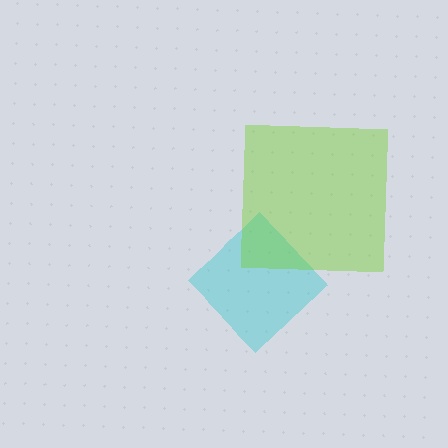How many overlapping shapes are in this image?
There are 2 overlapping shapes in the image.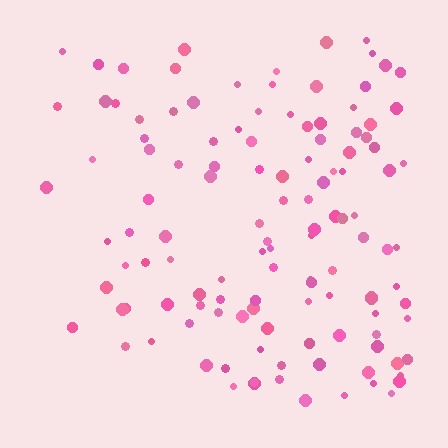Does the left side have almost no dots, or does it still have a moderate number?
Still a moderate number, just noticeably fewer than the right.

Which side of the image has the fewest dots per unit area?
The left.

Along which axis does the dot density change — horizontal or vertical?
Horizontal.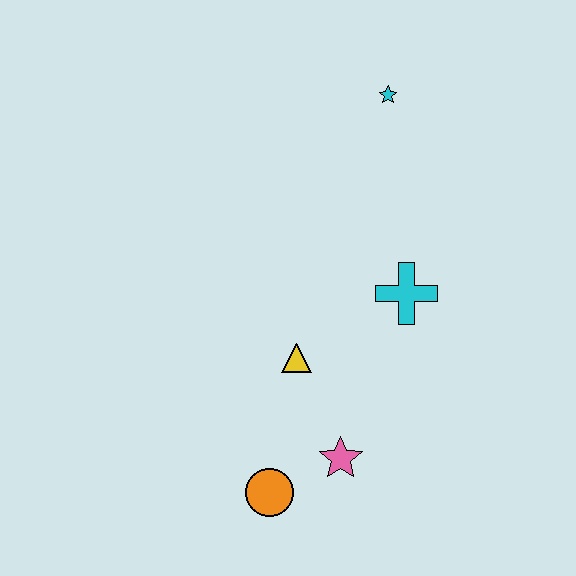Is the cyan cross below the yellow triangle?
No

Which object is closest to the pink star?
The orange circle is closest to the pink star.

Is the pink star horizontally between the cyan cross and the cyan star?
No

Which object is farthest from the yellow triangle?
The cyan star is farthest from the yellow triangle.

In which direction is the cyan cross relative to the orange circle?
The cyan cross is above the orange circle.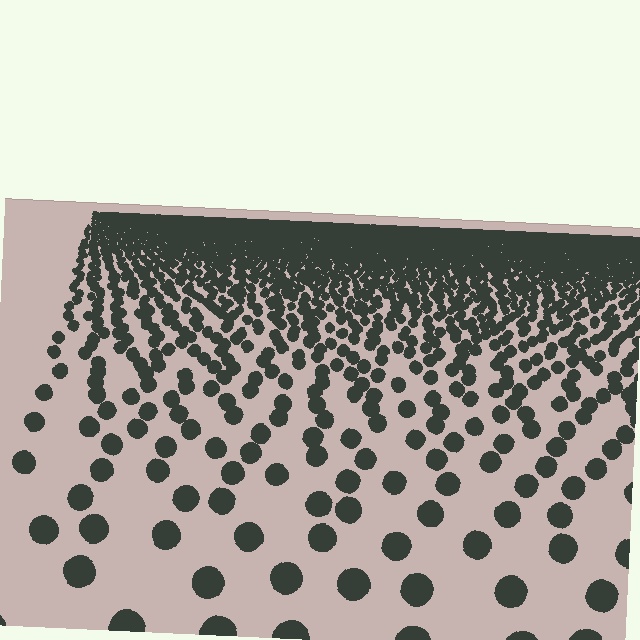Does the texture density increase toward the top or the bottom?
Density increases toward the top.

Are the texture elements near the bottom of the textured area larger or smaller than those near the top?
Larger. Near the bottom, elements are closer to the viewer and appear at a bigger on-screen size.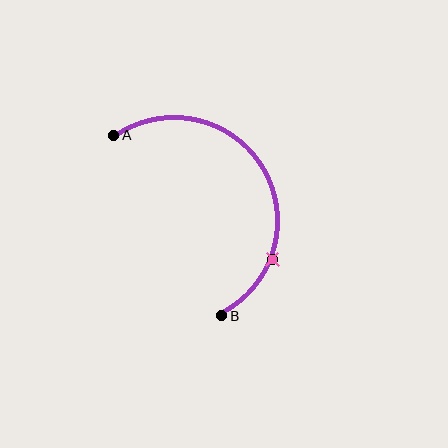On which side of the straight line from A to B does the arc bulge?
The arc bulges to the right of the straight line connecting A and B.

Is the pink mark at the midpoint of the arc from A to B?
No. The pink mark lies on the arc but is closer to endpoint B. The arc midpoint would be at the point on the curve equidistant along the arc from both A and B.